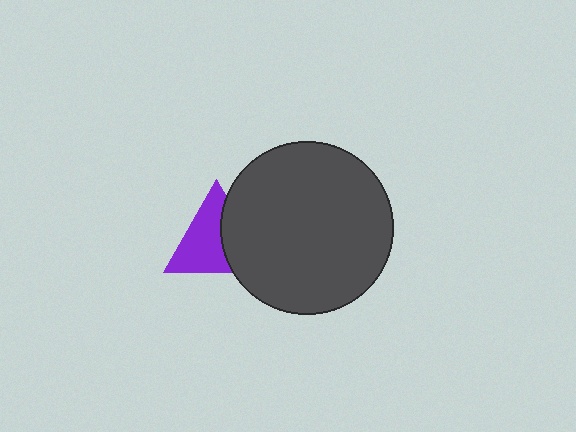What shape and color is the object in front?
The object in front is a dark gray circle.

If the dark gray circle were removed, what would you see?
You would see the complete purple triangle.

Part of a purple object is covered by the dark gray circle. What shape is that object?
It is a triangle.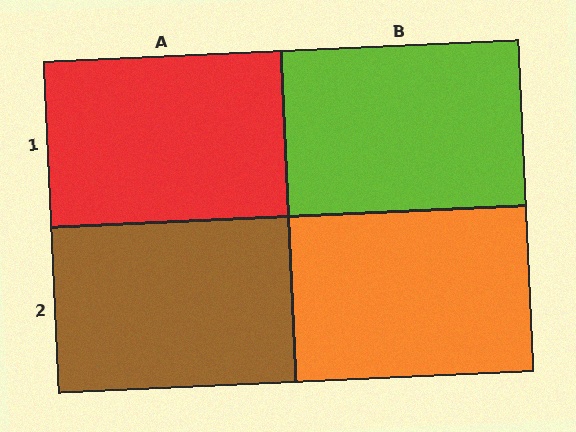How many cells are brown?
1 cell is brown.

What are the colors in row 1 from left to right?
Red, lime.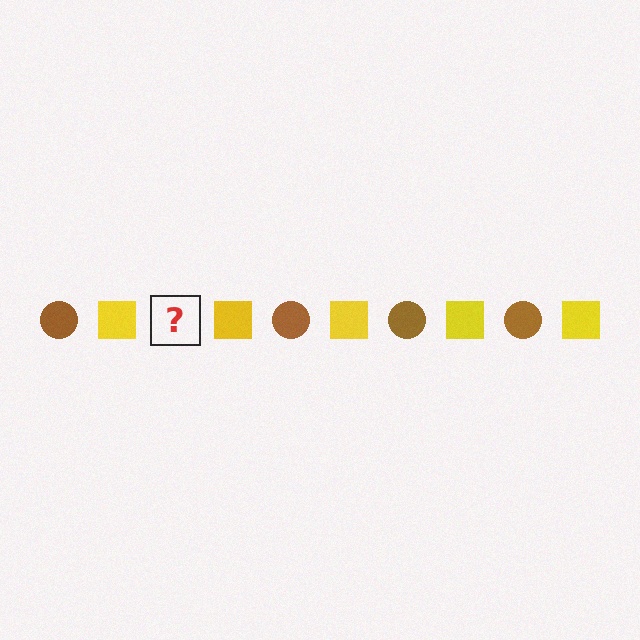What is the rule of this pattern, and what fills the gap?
The rule is that the pattern alternates between brown circle and yellow square. The gap should be filled with a brown circle.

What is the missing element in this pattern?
The missing element is a brown circle.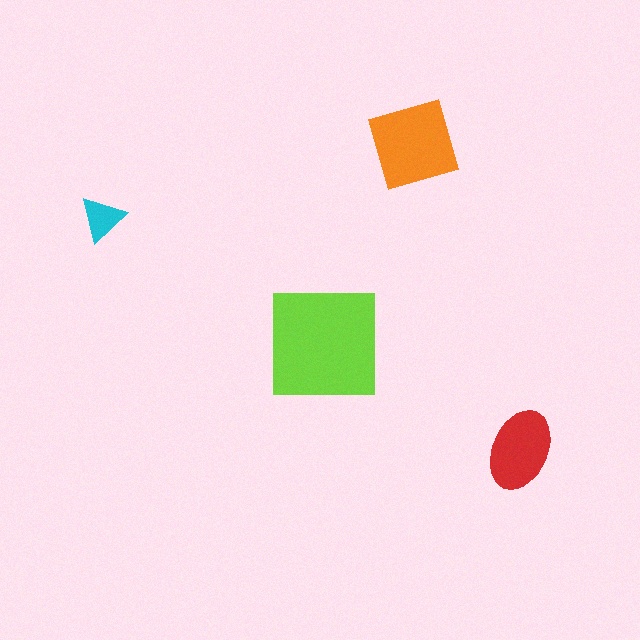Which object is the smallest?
The cyan triangle.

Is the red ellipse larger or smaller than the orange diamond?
Smaller.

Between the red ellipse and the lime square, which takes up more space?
The lime square.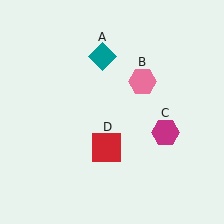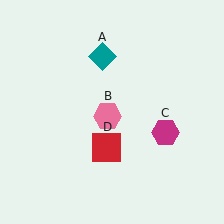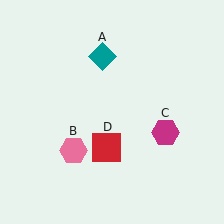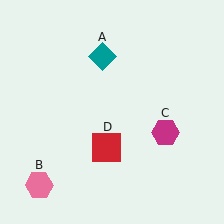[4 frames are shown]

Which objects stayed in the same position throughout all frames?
Teal diamond (object A) and magenta hexagon (object C) and red square (object D) remained stationary.